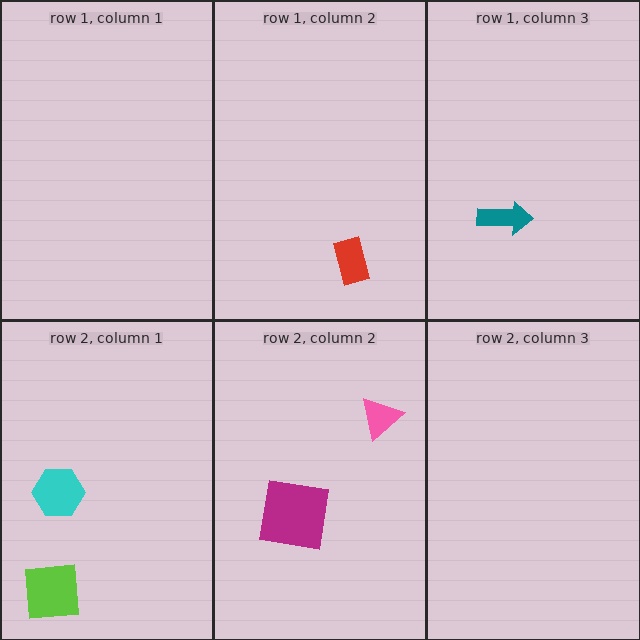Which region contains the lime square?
The row 2, column 1 region.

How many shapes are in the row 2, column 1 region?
2.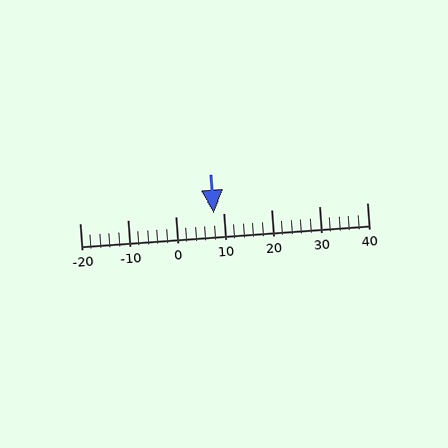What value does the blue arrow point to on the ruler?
The blue arrow points to approximately 8.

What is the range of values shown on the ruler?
The ruler shows values from -20 to 40.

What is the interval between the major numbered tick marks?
The major tick marks are spaced 10 units apart.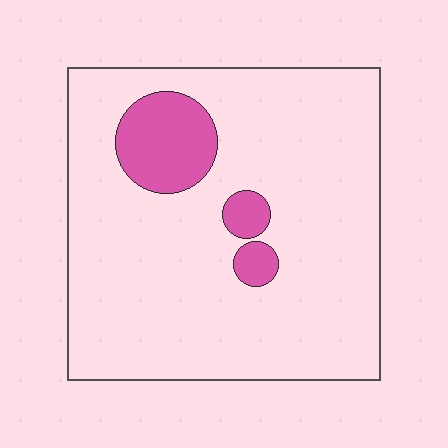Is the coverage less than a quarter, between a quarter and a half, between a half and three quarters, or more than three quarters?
Less than a quarter.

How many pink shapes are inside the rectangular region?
3.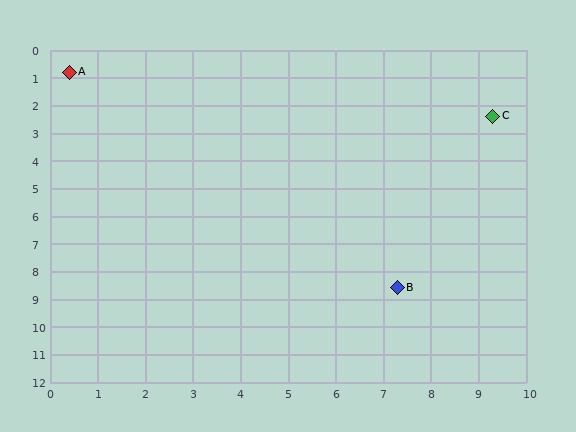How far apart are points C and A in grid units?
Points C and A are about 9.0 grid units apart.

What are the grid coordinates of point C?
Point C is at approximately (9.3, 2.4).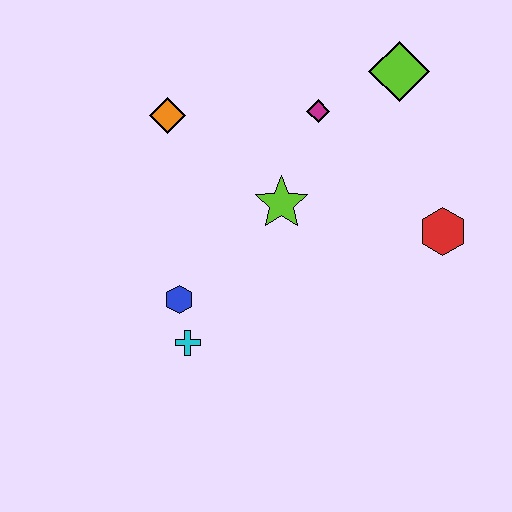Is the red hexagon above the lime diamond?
No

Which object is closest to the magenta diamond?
The lime diamond is closest to the magenta diamond.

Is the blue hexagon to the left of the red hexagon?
Yes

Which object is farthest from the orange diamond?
The red hexagon is farthest from the orange diamond.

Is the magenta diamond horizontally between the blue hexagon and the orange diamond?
No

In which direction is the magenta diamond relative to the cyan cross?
The magenta diamond is above the cyan cross.